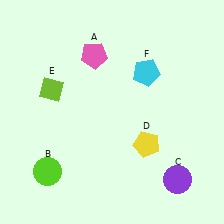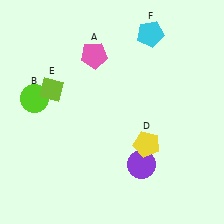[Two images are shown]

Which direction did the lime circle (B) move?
The lime circle (B) moved up.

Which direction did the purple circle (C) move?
The purple circle (C) moved left.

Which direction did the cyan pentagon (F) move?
The cyan pentagon (F) moved up.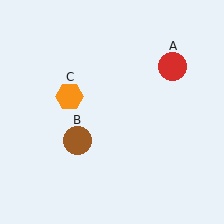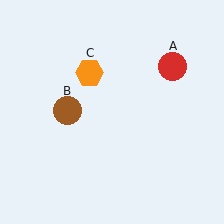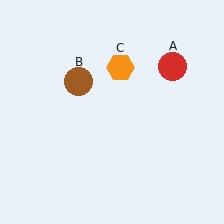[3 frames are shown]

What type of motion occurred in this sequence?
The brown circle (object B), orange hexagon (object C) rotated clockwise around the center of the scene.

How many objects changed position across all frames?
2 objects changed position: brown circle (object B), orange hexagon (object C).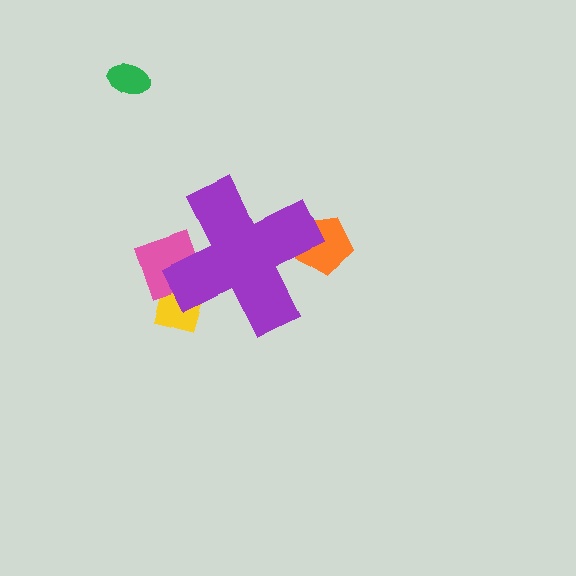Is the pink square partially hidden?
Yes, the pink square is partially hidden behind the purple cross.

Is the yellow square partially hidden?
Yes, the yellow square is partially hidden behind the purple cross.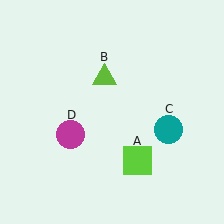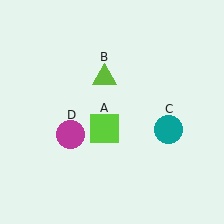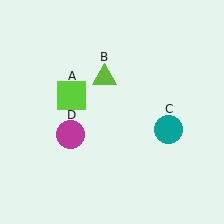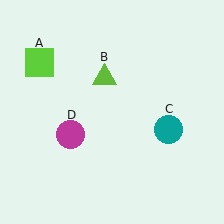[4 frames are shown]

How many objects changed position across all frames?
1 object changed position: lime square (object A).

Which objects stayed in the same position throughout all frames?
Lime triangle (object B) and teal circle (object C) and magenta circle (object D) remained stationary.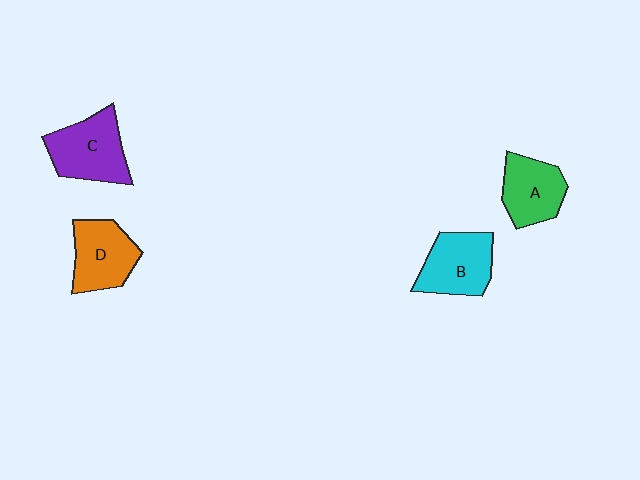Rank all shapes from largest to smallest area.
From largest to smallest: C (purple), B (cyan), D (orange), A (green).